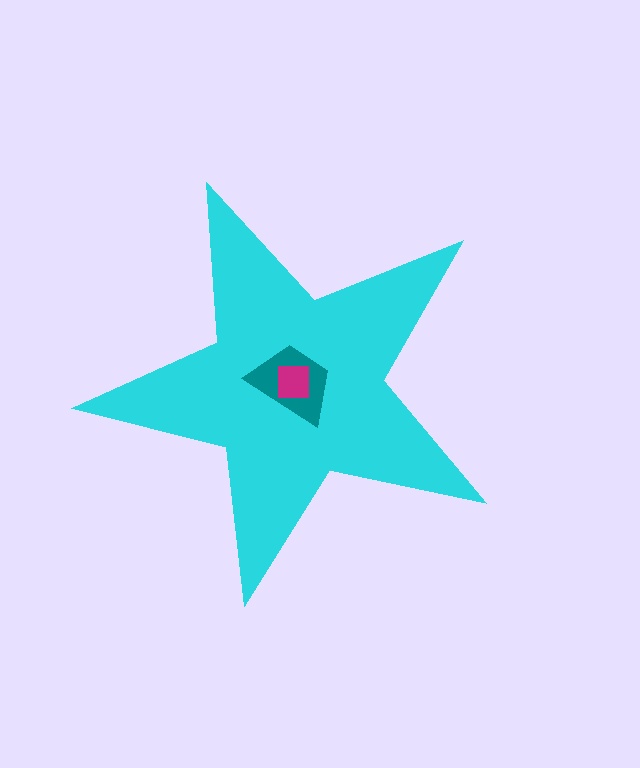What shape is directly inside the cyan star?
The teal trapezoid.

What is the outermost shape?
The cyan star.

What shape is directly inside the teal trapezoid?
The magenta square.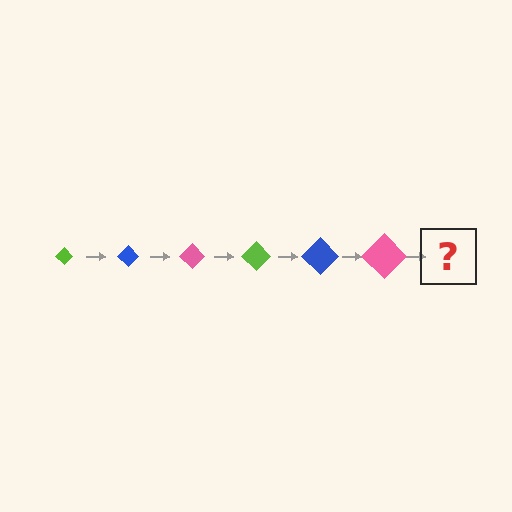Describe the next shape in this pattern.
It should be a lime diamond, larger than the previous one.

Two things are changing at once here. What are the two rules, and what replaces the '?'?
The two rules are that the diamond grows larger each step and the color cycles through lime, blue, and pink. The '?' should be a lime diamond, larger than the previous one.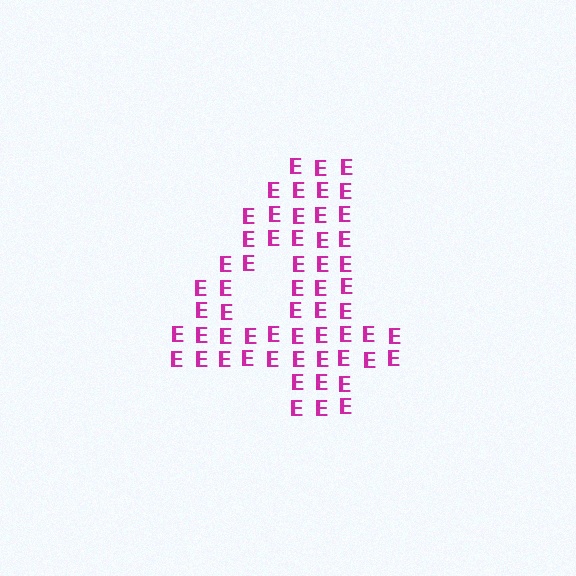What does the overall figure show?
The overall figure shows the digit 4.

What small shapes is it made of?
It is made of small letter E's.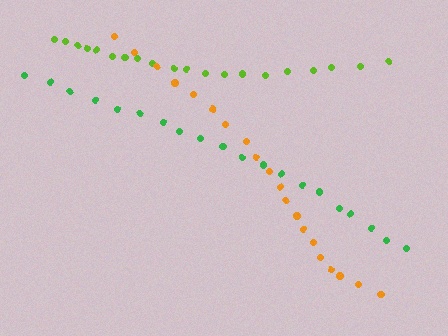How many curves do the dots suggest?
There are 3 distinct paths.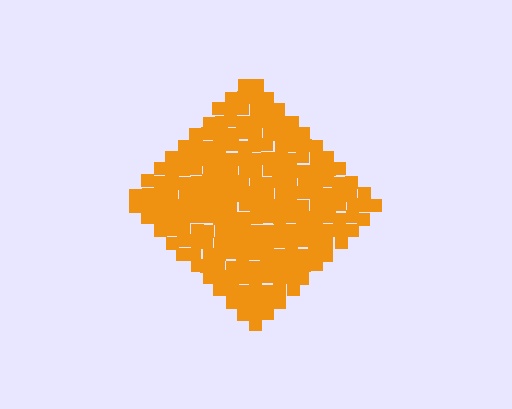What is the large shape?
The large shape is a diamond.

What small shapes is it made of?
It is made of small squares.